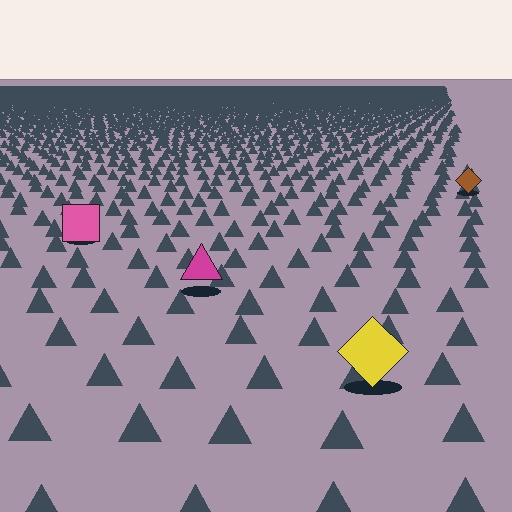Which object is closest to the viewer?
The yellow diamond is closest. The texture marks near it are larger and more spread out.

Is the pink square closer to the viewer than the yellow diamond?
No. The yellow diamond is closer — you can tell from the texture gradient: the ground texture is coarser near it.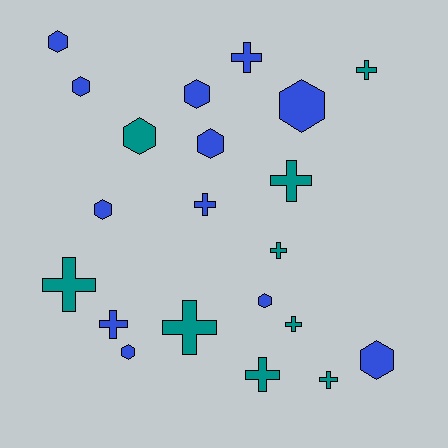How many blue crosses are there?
There are 3 blue crosses.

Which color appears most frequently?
Blue, with 12 objects.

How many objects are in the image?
There are 21 objects.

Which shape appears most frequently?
Cross, with 11 objects.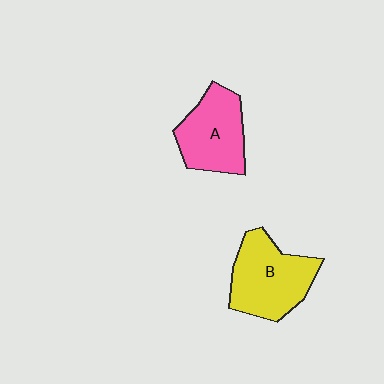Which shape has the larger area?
Shape B (yellow).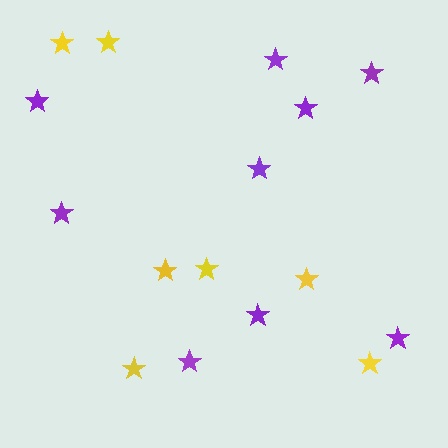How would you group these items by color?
There are 2 groups: one group of yellow stars (7) and one group of purple stars (9).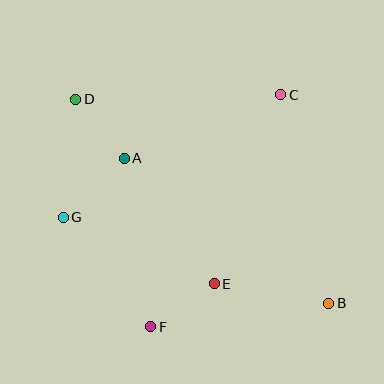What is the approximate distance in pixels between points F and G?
The distance between F and G is approximately 140 pixels.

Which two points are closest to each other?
Points E and F are closest to each other.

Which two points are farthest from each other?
Points B and D are farthest from each other.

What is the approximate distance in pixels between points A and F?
The distance between A and F is approximately 170 pixels.